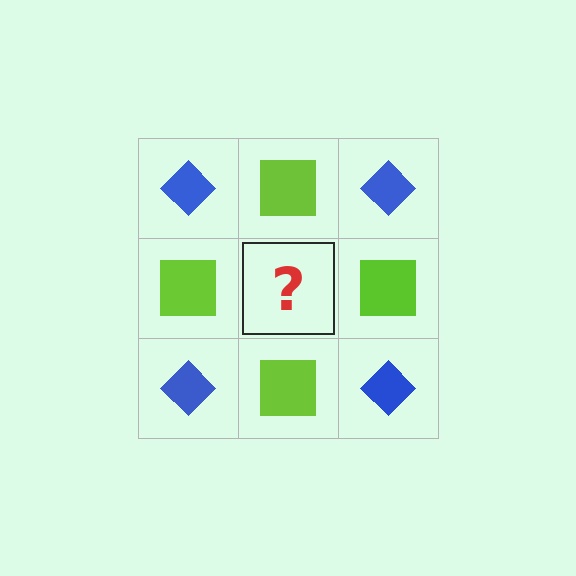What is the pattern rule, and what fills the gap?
The rule is that it alternates blue diamond and lime square in a checkerboard pattern. The gap should be filled with a blue diamond.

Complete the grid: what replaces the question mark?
The question mark should be replaced with a blue diamond.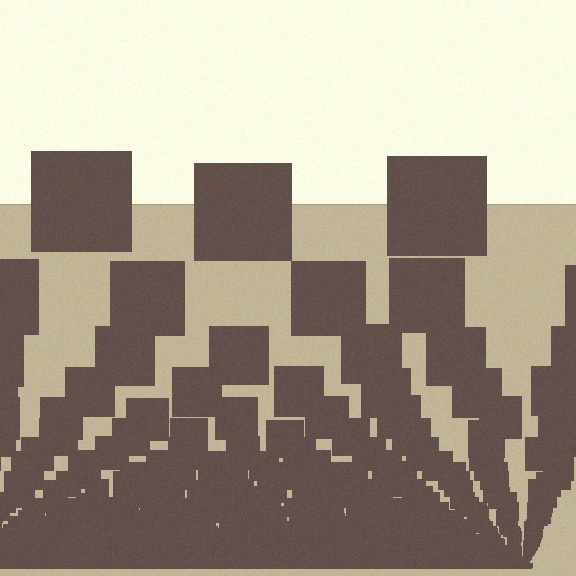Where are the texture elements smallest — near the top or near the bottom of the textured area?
Near the bottom.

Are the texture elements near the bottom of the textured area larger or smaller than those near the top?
Smaller. The gradient is inverted — elements near the bottom are smaller and denser.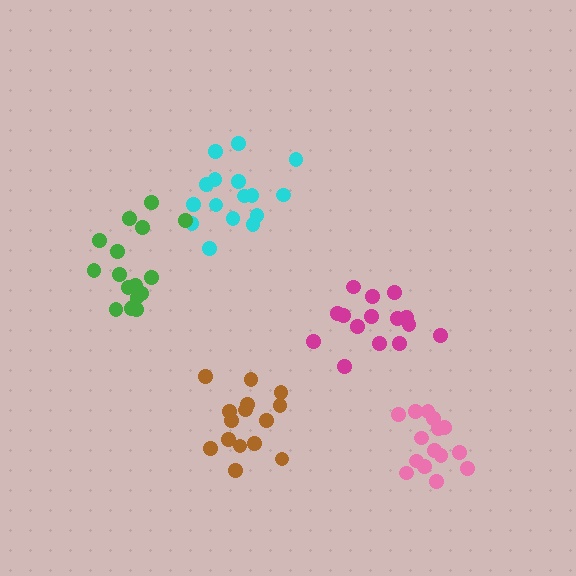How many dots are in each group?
Group 1: 15 dots, Group 2: 16 dots, Group 3: 17 dots, Group 4: 15 dots, Group 5: 15 dots (78 total).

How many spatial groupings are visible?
There are 5 spatial groupings.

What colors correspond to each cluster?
The clusters are colored: brown, cyan, green, pink, magenta.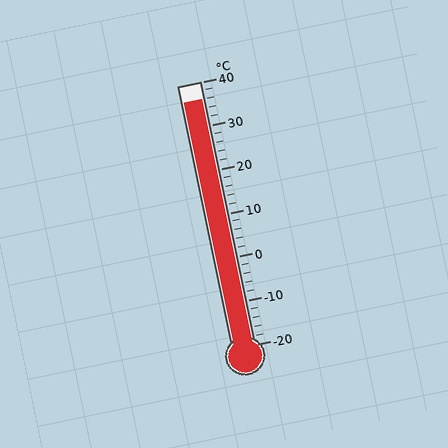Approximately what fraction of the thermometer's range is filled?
The thermometer is filled to approximately 95% of its range.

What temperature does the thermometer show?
The thermometer shows approximately 36°C.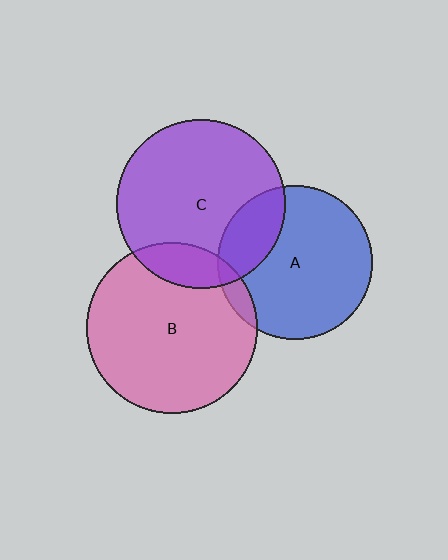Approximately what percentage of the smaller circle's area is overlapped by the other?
Approximately 20%.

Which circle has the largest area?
Circle B (pink).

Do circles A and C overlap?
Yes.